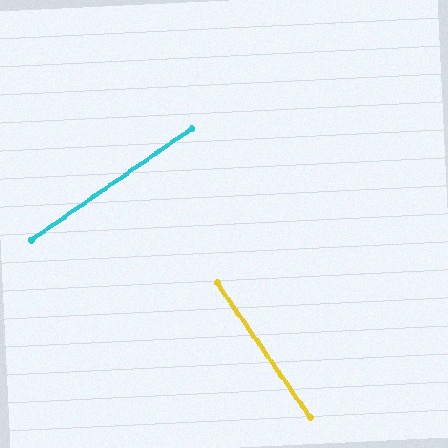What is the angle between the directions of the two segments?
Approximately 90 degrees.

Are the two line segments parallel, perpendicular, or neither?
Perpendicular — they meet at approximately 90°.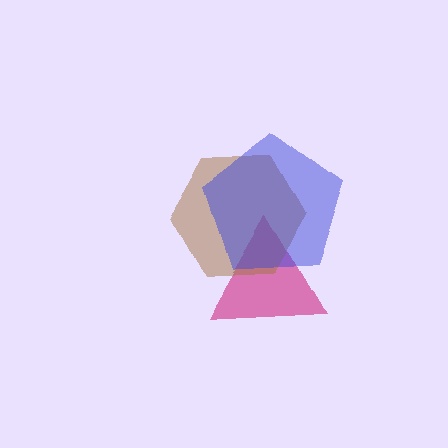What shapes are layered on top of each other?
The layered shapes are: a magenta triangle, a brown hexagon, a blue pentagon.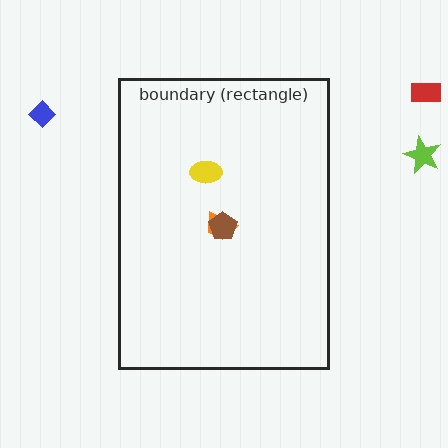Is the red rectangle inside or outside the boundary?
Outside.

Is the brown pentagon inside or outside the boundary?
Inside.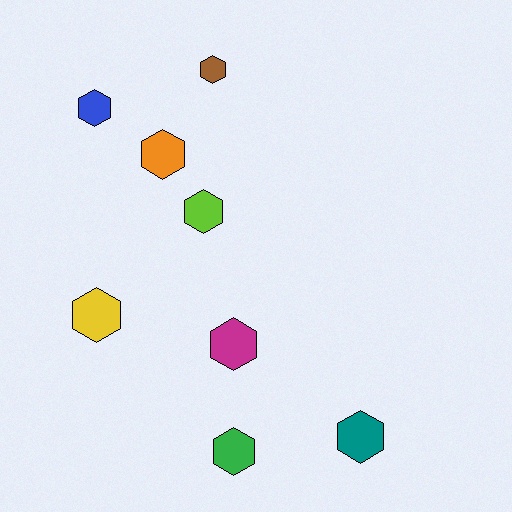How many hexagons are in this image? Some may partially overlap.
There are 8 hexagons.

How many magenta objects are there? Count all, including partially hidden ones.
There is 1 magenta object.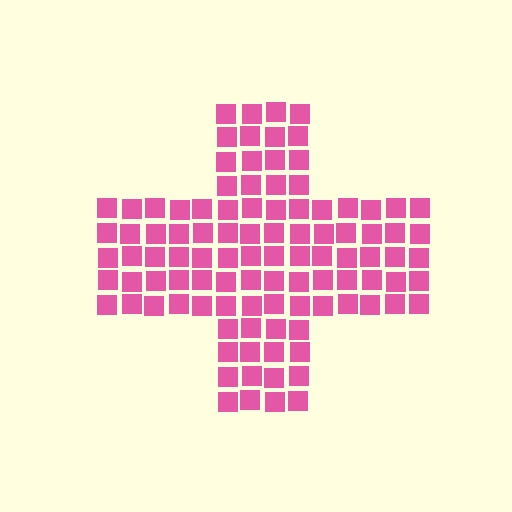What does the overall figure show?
The overall figure shows a cross.